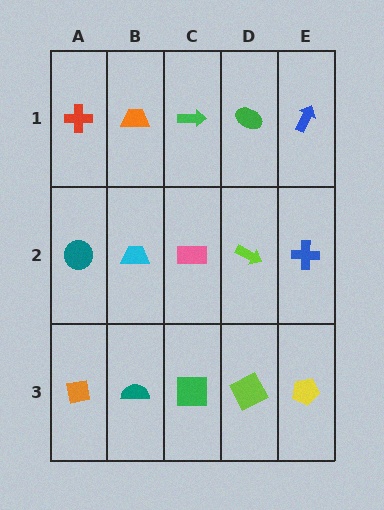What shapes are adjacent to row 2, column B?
An orange trapezoid (row 1, column B), a teal semicircle (row 3, column B), a teal circle (row 2, column A), a pink rectangle (row 2, column C).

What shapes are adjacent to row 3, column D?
A lime arrow (row 2, column D), a green square (row 3, column C), a yellow pentagon (row 3, column E).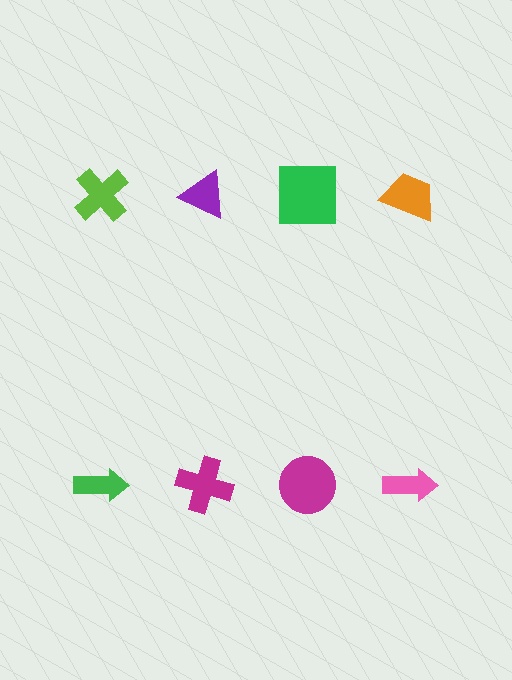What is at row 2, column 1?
A green arrow.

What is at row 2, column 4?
A pink arrow.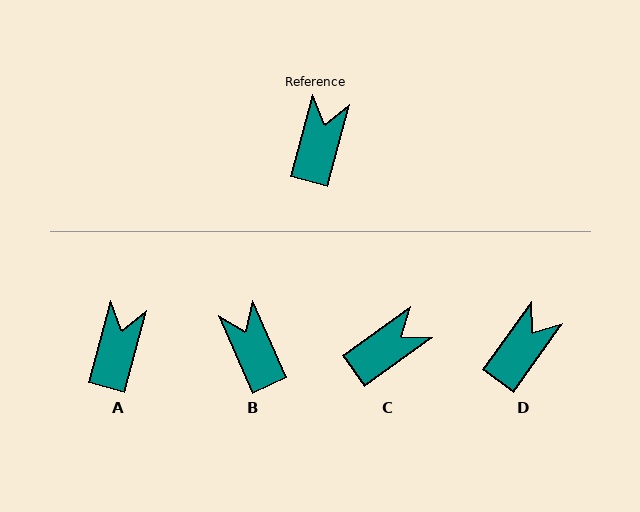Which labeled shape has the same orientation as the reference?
A.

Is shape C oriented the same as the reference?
No, it is off by about 39 degrees.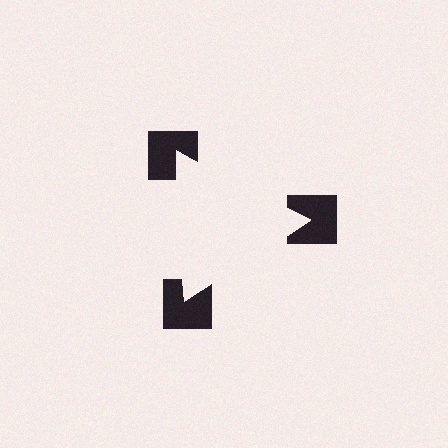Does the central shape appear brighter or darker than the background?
It typically appears slightly brighter than the background, even though no actual brightness change is drawn.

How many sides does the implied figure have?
3 sides.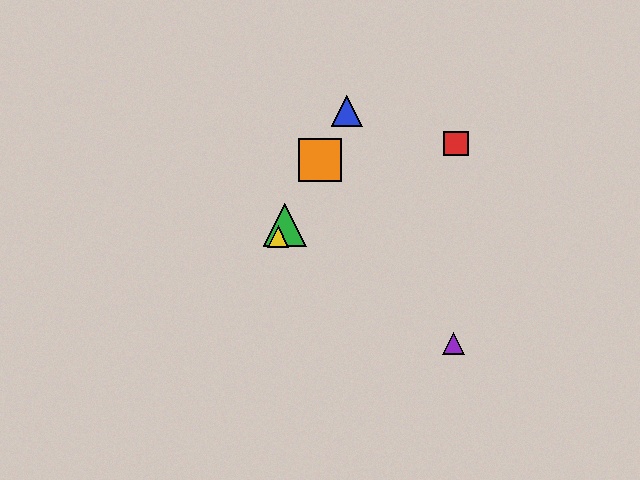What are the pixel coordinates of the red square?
The red square is at (456, 143).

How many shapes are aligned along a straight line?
4 shapes (the blue triangle, the green triangle, the yellow triangle, the orange square) are aligned along a straight line.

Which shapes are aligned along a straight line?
The blue triangle, the green triangle, the yellow triangle, the orange square are aligned along a straight line.